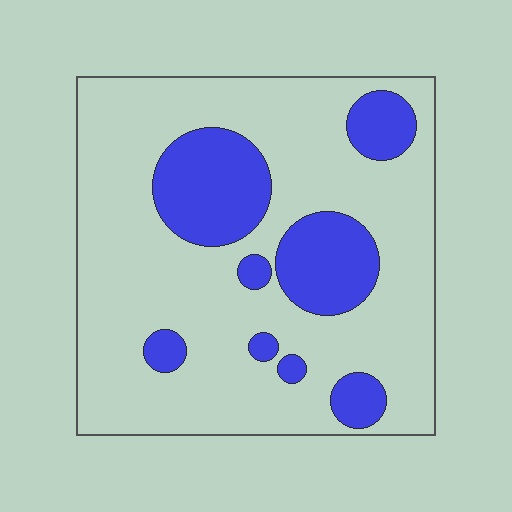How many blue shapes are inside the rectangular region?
8.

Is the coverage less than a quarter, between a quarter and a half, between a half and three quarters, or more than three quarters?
Less than a quarter.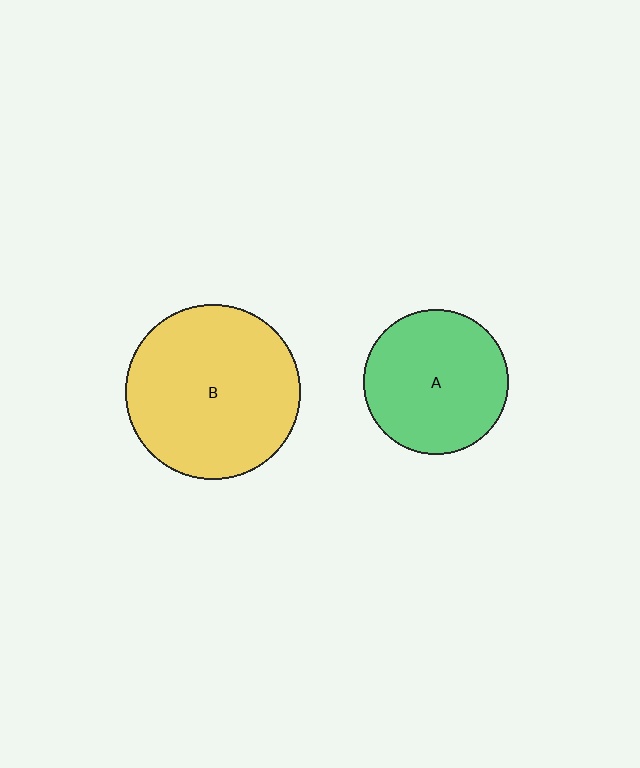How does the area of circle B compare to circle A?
Approximately 1.5 times.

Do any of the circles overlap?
No, none of the circles overlap.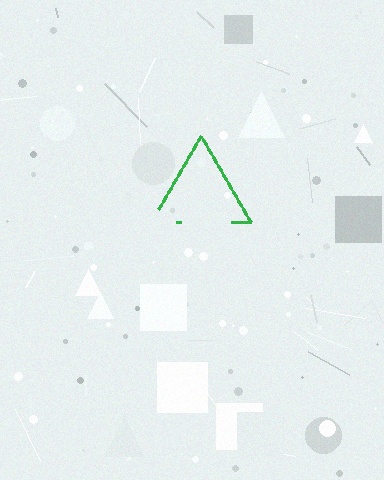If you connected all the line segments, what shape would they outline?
They would outline a triangle.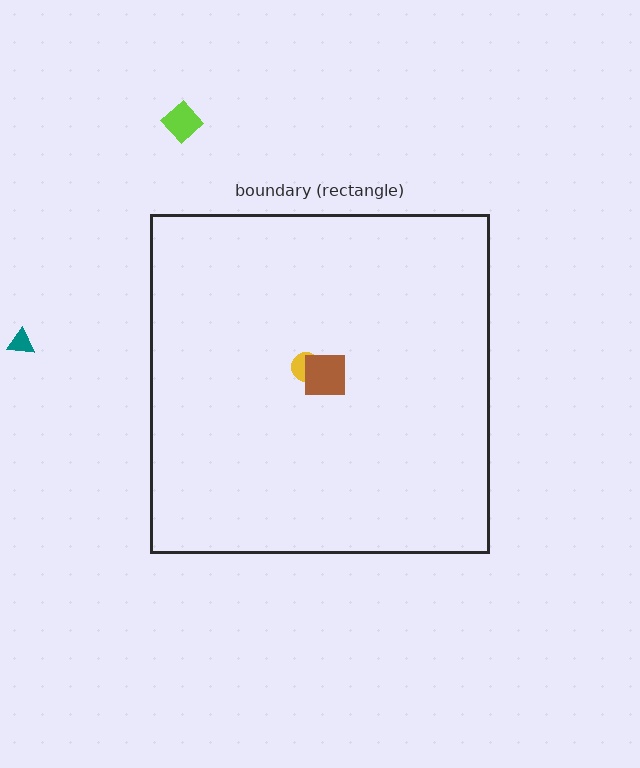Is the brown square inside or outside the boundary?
Inside.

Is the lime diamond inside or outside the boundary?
Outside.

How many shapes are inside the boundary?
2 inside, 2 outside.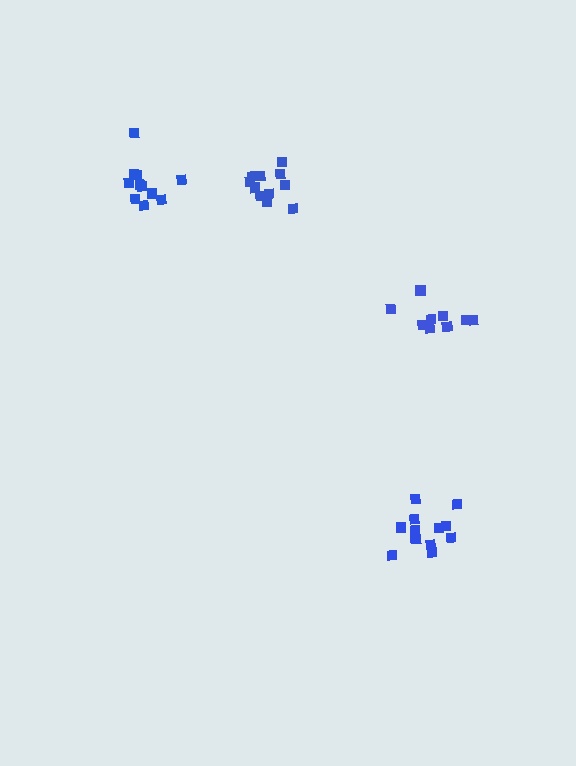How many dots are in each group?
Group 1: 12 dots, Group 2: 9 dots, Group 3: 11 dots, Group 4: 12 dots (44 total).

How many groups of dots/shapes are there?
There are 4 groups.